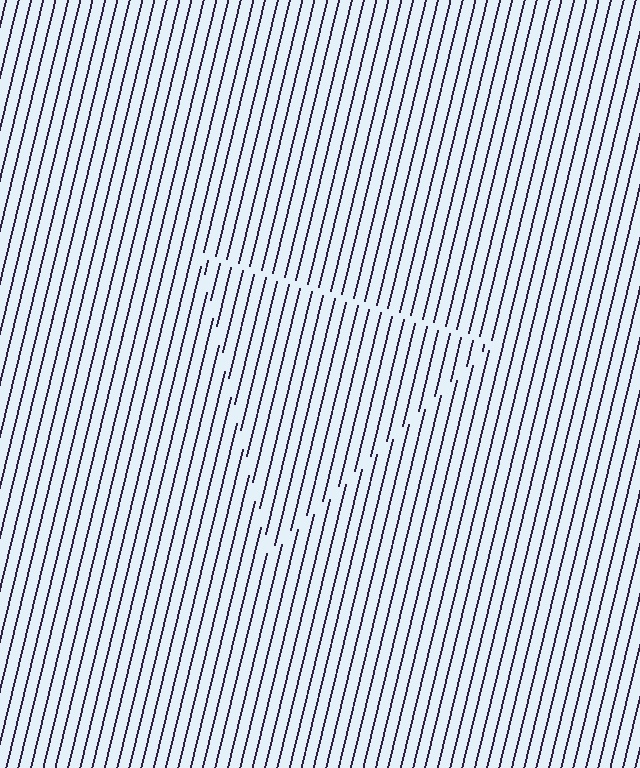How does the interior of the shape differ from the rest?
The interior of the shape contains the same grating, shifted by half a period — the contour is defined by the phase discontinuity where line-ends from the inner and outer gratings abut.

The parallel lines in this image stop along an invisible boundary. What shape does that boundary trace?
An illusory triangle. The interior of the shape contains the same grating, shifted by half a period — the contour is defined by the phase discontinuity where line-ends from the inner and outer gratings abut.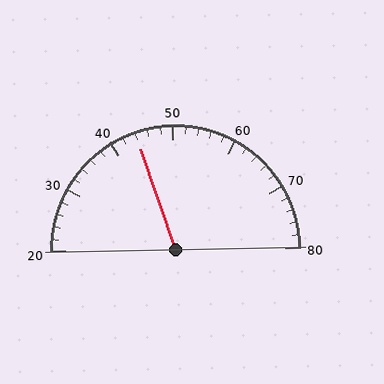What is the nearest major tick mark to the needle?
The nearest major tick mark is 40.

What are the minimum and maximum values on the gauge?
The gauge ranges from 20 to 80.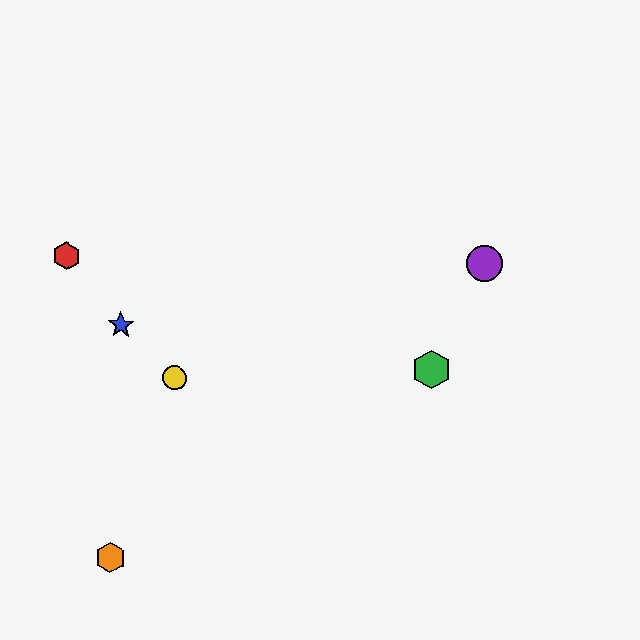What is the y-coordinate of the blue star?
The blue star is at y≈325.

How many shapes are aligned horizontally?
2 shapes (the red hexagon, the purple circle) are aligned horizontally.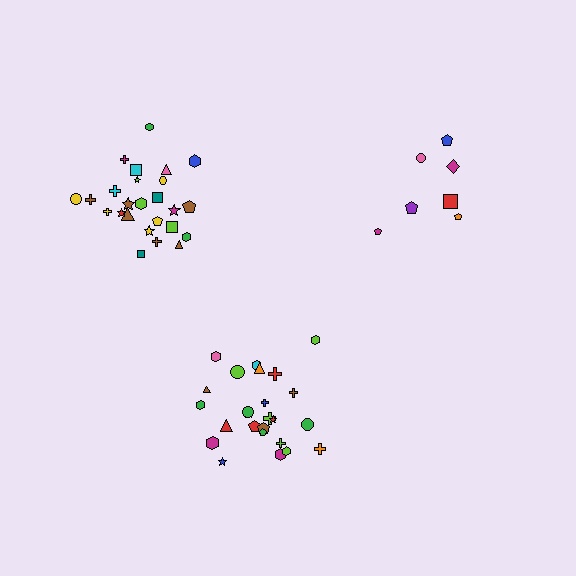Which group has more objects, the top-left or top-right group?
The top-left group.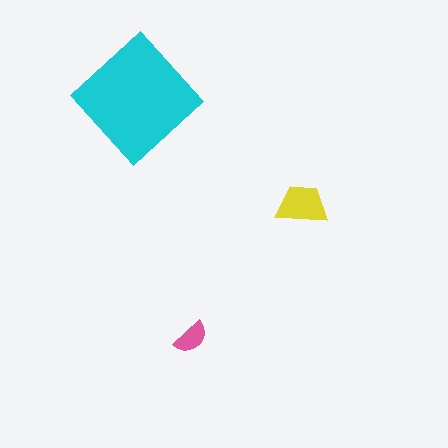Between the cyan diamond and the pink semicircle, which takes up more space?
The cyan diamond.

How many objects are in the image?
There are 3 objects in the image.